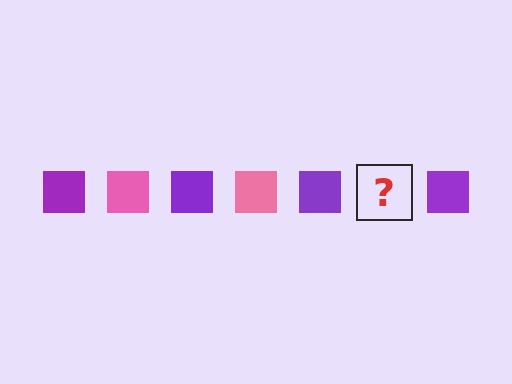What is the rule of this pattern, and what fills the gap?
The rule is that the pattern cycles through purple, pink squares. The gap should be filled with a pink square.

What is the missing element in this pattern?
The missing element is a pink square.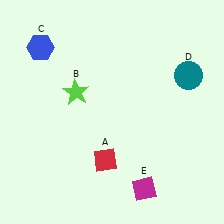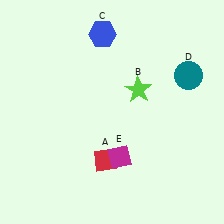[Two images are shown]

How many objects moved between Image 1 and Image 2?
3 objects moved between the two images.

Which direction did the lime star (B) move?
The lime star (B) moved right.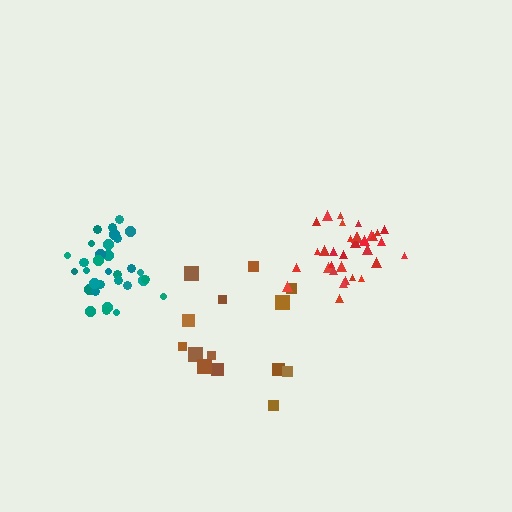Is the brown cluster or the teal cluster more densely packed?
Teal.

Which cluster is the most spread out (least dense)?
Brown.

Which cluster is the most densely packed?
Red.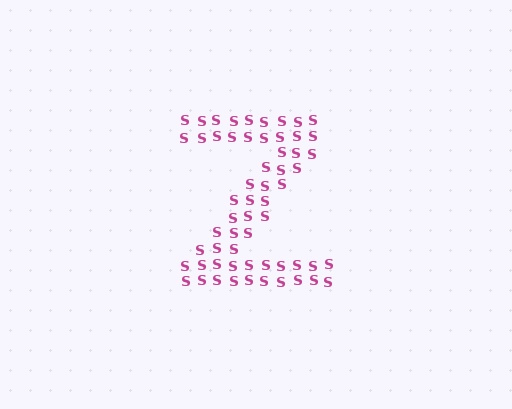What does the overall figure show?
The overall figure shows the letter Z.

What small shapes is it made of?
It is made of small letter S's.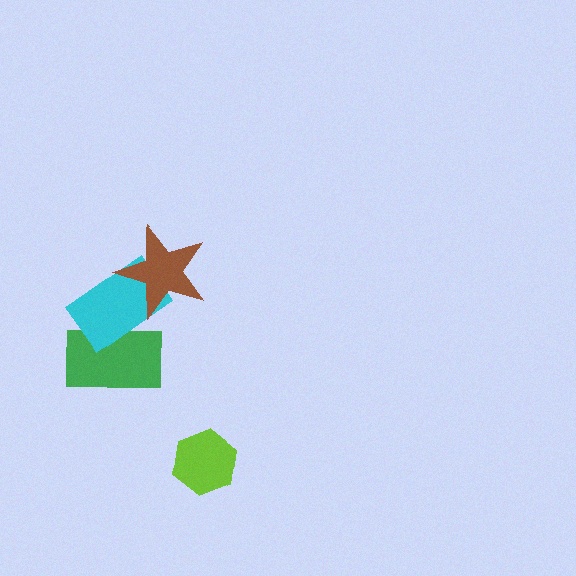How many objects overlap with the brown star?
1 object overlaps with the brown star.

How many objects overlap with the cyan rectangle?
2 objects overlap with the cyan rectangle.